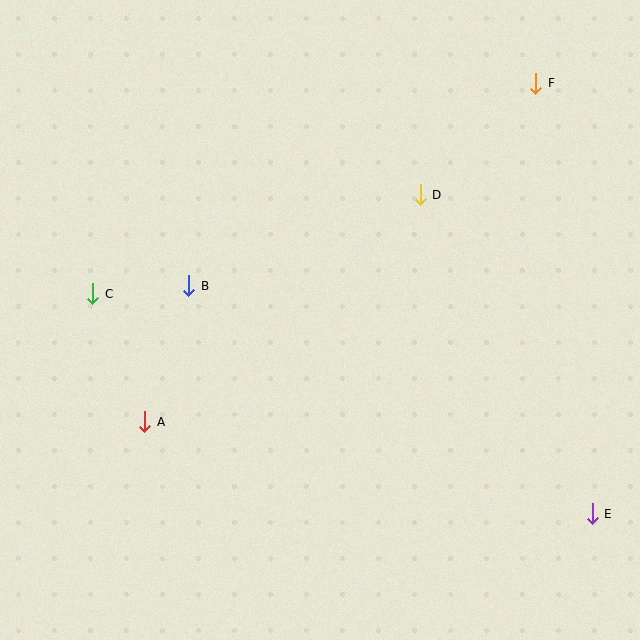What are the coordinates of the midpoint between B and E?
The midpoint between B and E is at (390, 400).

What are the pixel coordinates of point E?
Point E is at (592, 514).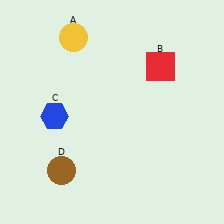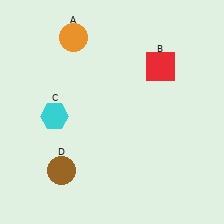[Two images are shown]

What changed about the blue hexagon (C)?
In Image 1, C is blue. In Image 2, it changed to cyan.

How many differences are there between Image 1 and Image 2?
There are 2 differences between the two images.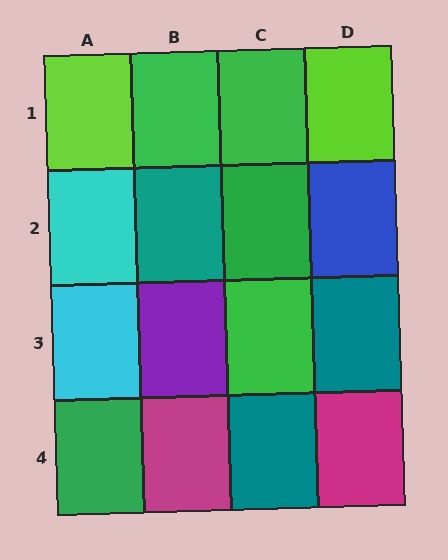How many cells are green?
5 cells are green.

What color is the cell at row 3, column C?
Green.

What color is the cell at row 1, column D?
Lime.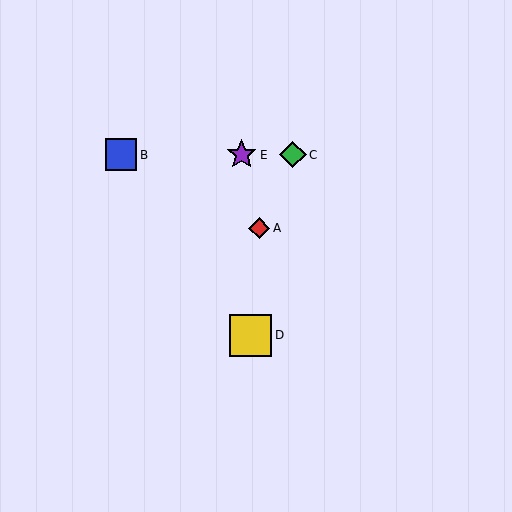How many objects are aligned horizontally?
3 objects (B, C, E) are aligned horizontally.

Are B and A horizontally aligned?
No, B is at y≈155 and A is at y≈228.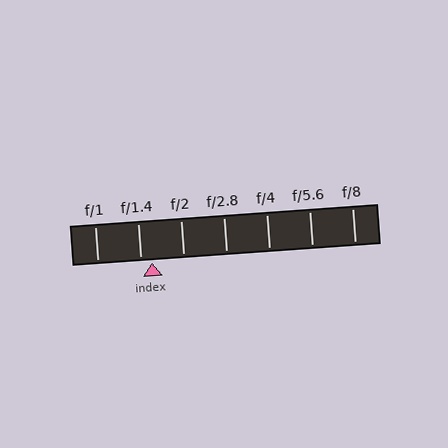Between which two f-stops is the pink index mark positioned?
The index mark is between f/1.4 and f/2.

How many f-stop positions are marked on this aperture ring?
There are 7 f-stop positions marked.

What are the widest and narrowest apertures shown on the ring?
The widest aperture shown is f/1 and the narrowest is f/8.